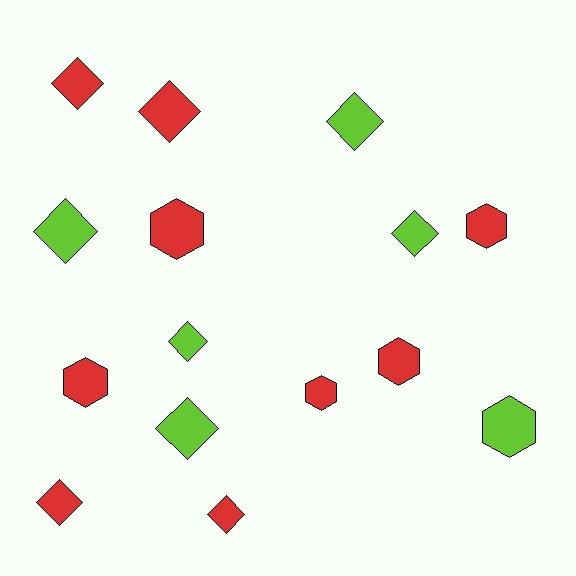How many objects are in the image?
There are 15 objects.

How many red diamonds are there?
There are 4 red diamonds.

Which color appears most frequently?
Red, with 9 objects.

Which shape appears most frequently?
Diamond, with 9 objects.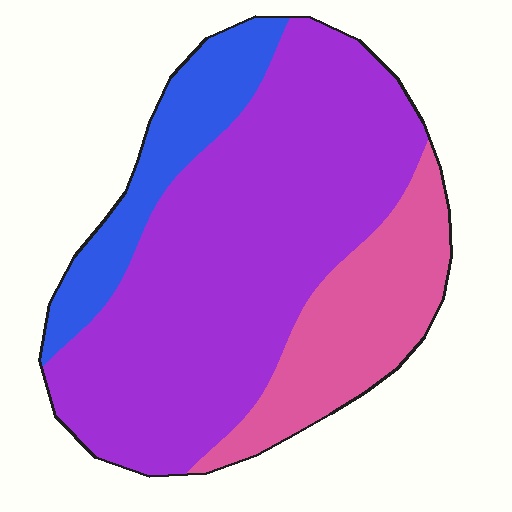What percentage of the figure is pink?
Pink takes up less than a quarter of the figure.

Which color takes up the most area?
Purple, at roughly 65%.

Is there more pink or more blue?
Pink.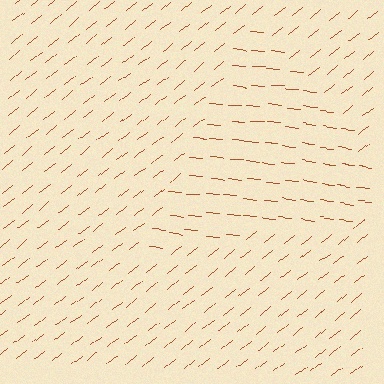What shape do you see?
I see a triangle.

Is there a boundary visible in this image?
Yes, there is a texture boundary formed by a change in line orientation.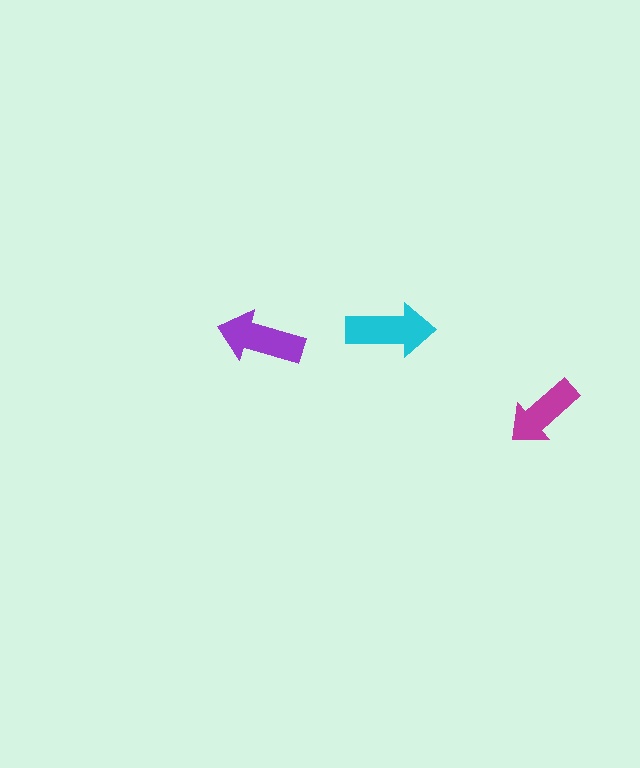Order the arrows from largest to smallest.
the cyan one, the purple one, the magenta one.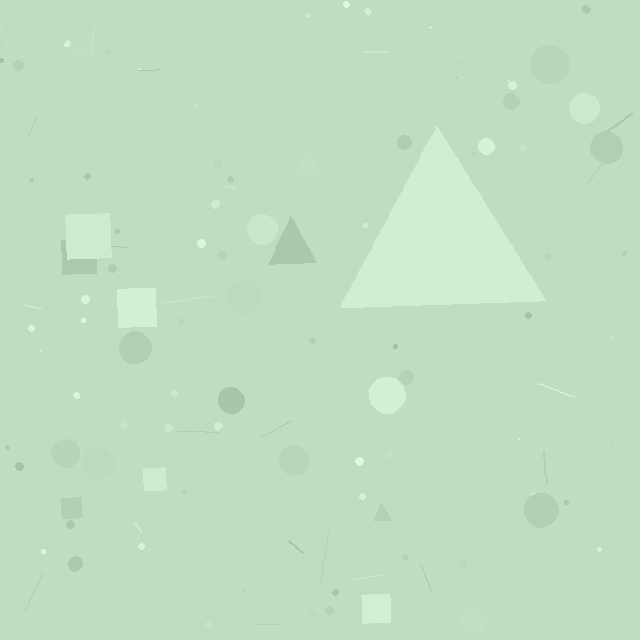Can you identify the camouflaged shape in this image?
The camouflaged shape is a triangle.